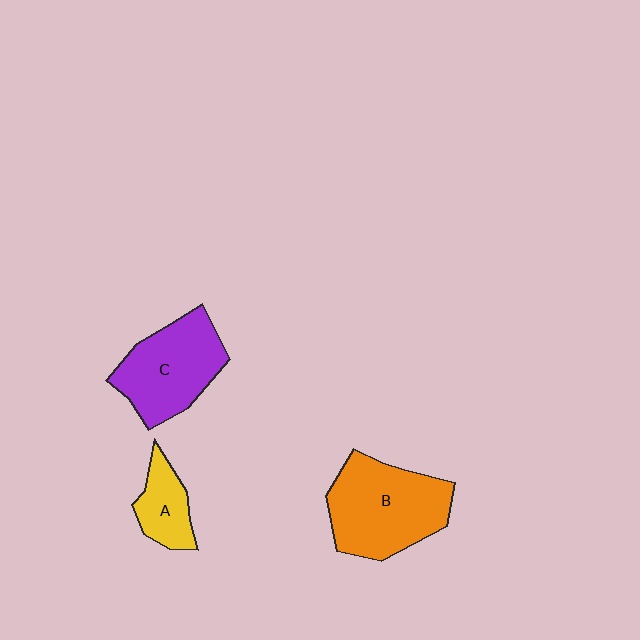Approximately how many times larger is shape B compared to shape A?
Approximately 2.5 times.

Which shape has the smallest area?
Shape A (yellow).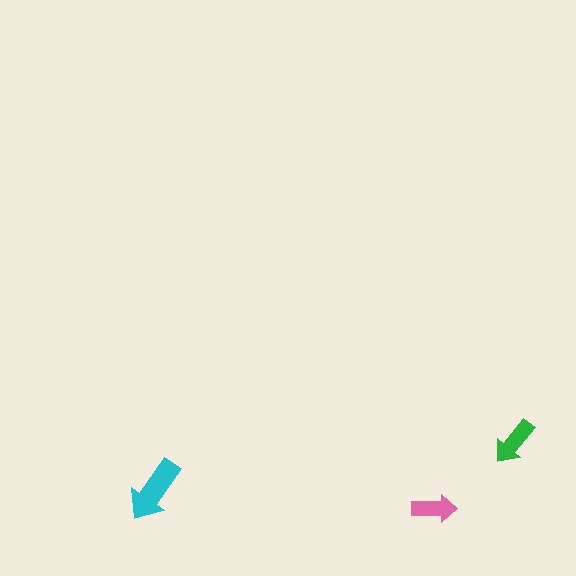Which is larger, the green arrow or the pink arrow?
The green one.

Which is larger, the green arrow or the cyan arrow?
The cyan one.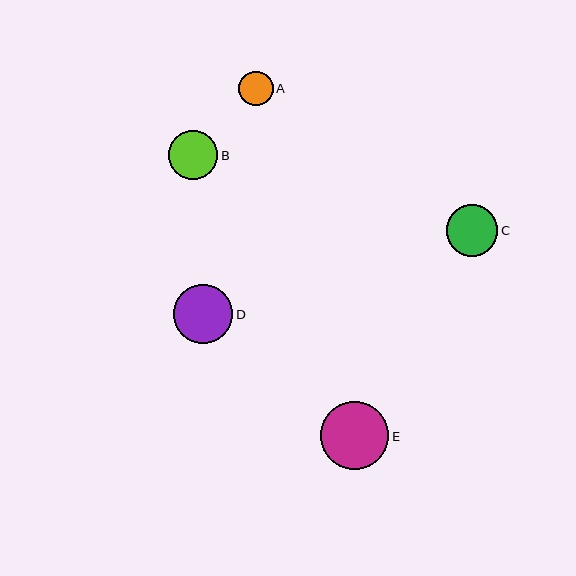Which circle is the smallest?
Circle A is the smallest with a size of approximately 34 pixels.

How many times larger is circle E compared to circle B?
Circle E is approximately 1.4 times the size of circle B.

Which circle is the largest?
Circle E is the largest with a size of approximately 68 pixels.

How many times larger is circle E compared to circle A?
Circle E is approximately 2.0 times the size of circle A.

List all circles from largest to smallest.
From largest to smallest: E, D, C, B, A.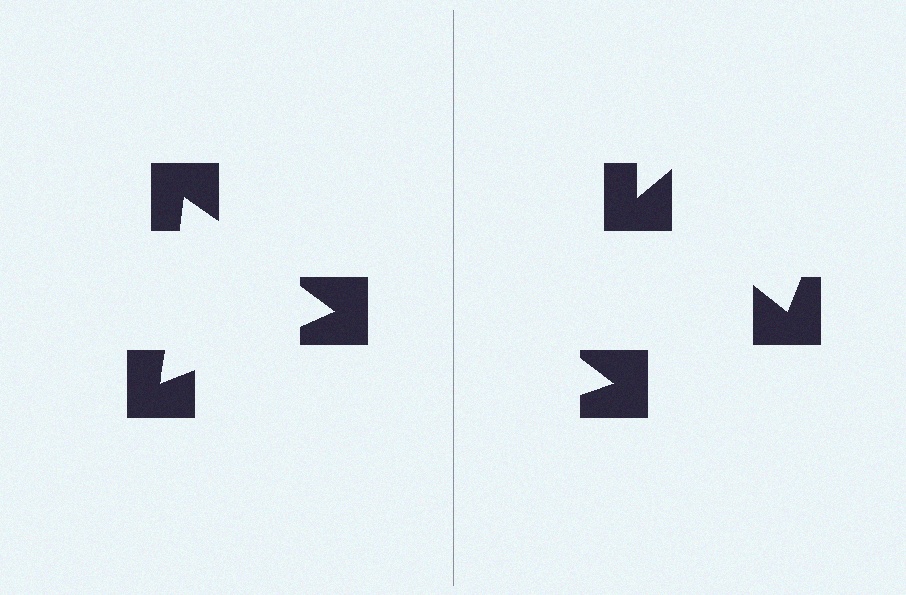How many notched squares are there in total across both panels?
6 — 3 on each side.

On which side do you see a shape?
An illusory triangle appears on the left side. On the right side the wedge cuts are rotated, so no coherent shape forms.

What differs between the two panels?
The notched squares are positioned identically on both sides; only the wedge orientations differ. On the left they align to a triangle; on the right they are misaligned.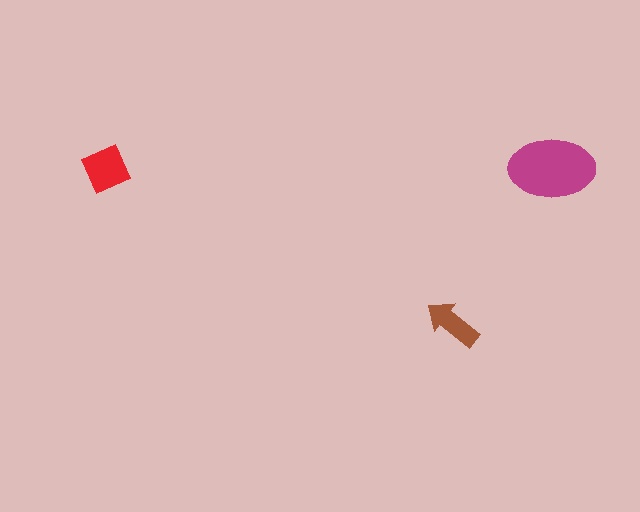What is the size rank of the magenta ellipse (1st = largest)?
1st.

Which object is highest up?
The magenta ellipse is topmost.